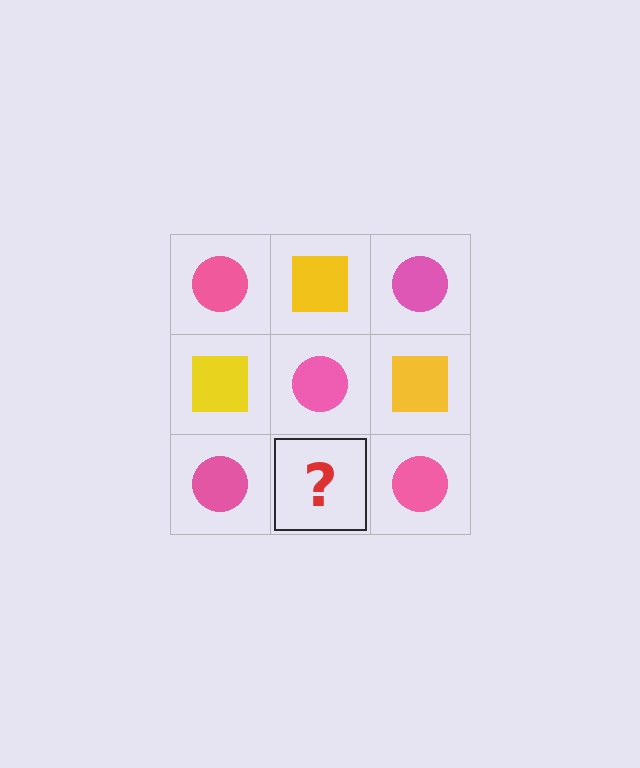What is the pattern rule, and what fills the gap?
The rule is that it alternates pink circle and yellow square in a checkerboard pattern. The gap should be filled with a yellow square.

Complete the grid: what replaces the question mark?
The question mark should be replaced with a yellow square.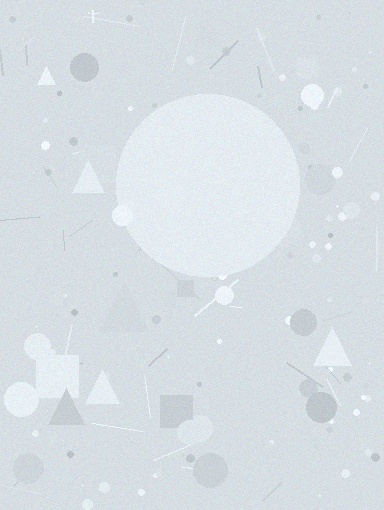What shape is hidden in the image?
A circle is hidden in the image.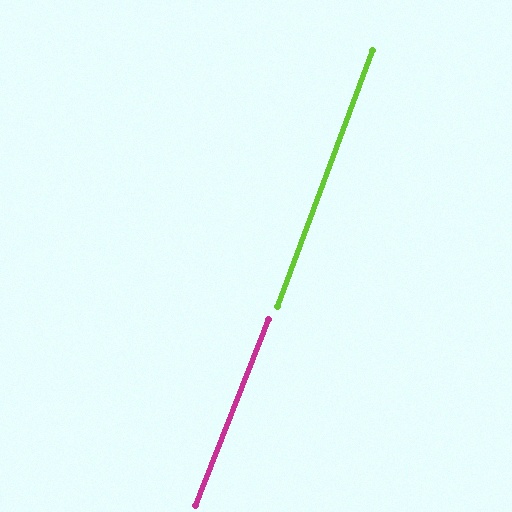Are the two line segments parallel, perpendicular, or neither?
Parallel — their directions differ by only 1.2°.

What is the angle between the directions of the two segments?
Approximately 1 degree.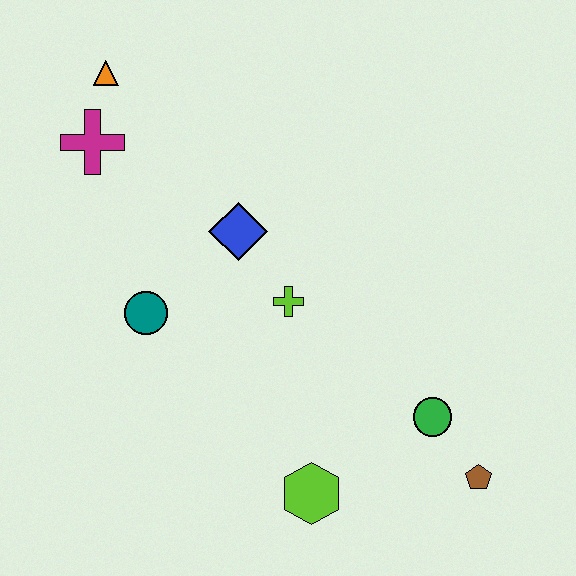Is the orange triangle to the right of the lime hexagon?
No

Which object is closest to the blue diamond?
The lime cross is closest to the blue diamond.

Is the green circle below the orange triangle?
Yes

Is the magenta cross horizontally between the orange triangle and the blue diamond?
No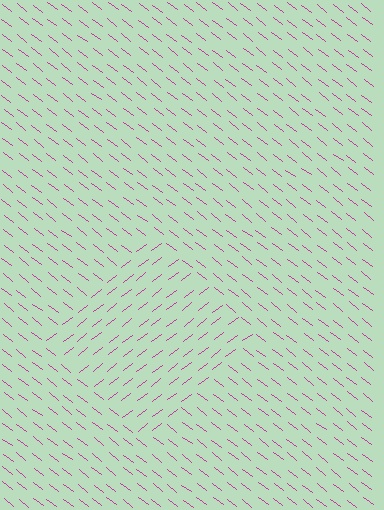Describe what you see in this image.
The image is filled with small magenta line segments. A diamond region in the image has lines oriented differently from the surrounding lines, creating a visible texture boundary.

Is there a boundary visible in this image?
Yes, there is a texture boundary formed by a change in line orientation.